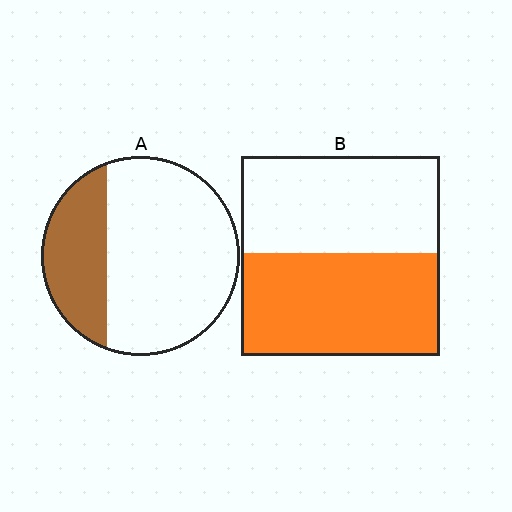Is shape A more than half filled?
No.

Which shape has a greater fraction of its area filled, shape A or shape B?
Shape B.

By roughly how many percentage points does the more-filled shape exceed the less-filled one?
By roughly 25 percentage points (B over A).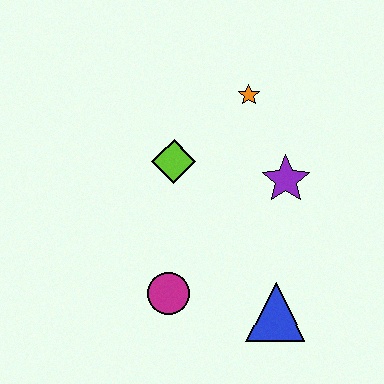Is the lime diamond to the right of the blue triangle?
No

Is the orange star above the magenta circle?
Yes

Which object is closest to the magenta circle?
The blue triangle is closest to the magenta circle.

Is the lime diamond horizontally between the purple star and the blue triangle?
No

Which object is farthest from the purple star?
The magenta circle is farthest from the purple star.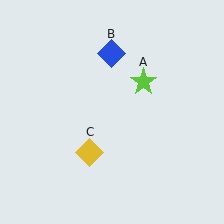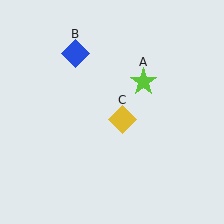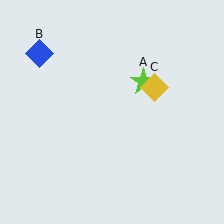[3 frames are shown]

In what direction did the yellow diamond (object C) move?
The yellow diamond (object C) moved up and to the right.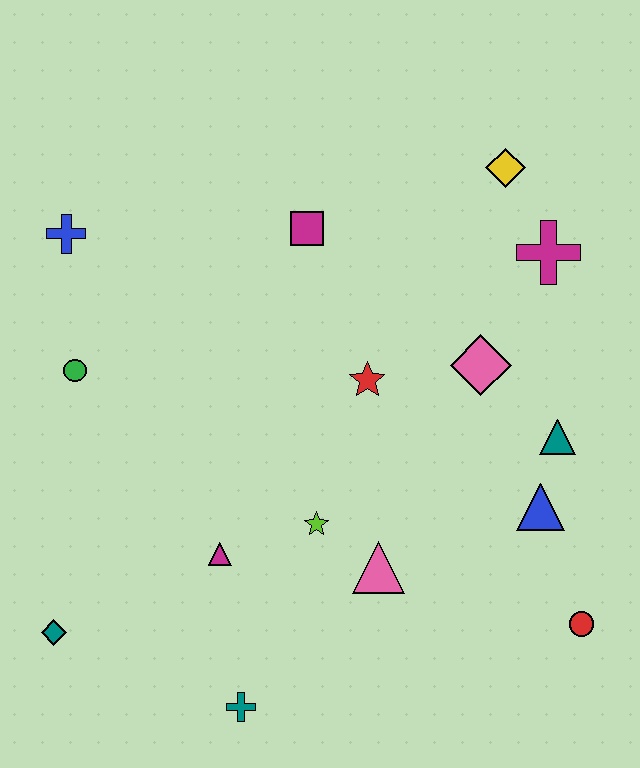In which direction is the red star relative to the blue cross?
The red star is to the right of the blue cross.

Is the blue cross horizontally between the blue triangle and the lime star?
No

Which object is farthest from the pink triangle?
The blue cross is farthest from the pink triangle.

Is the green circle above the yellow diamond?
No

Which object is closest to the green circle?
The blue cross is closest to the green circle.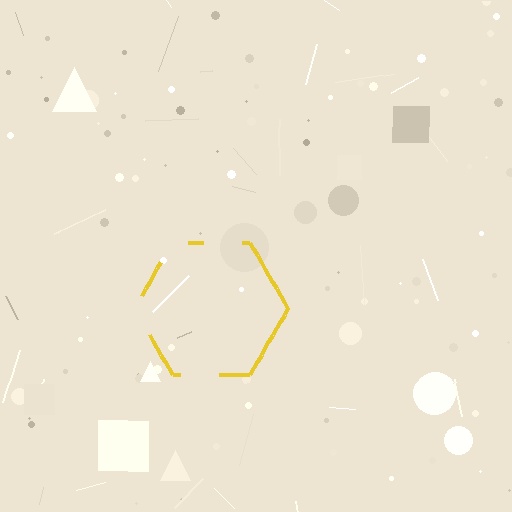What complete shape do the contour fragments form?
The contour fragments form a hexagon.